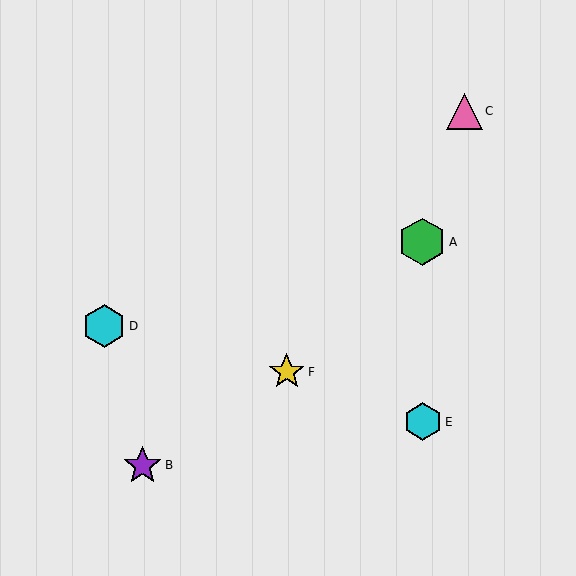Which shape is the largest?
The green hexagon (labeled A) is the largest.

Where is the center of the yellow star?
The center of the yellow star is at (287, 372).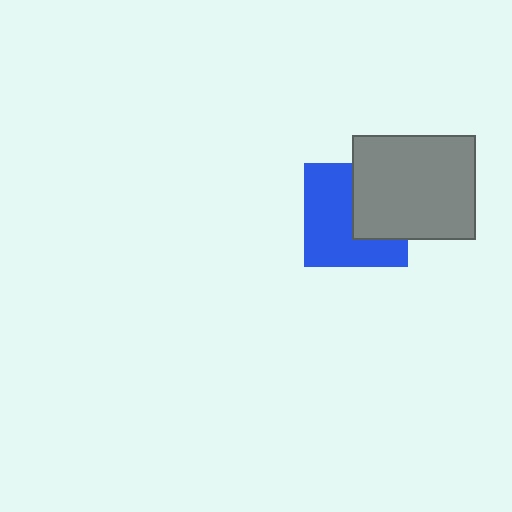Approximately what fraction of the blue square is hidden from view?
Roughly 39% of the blue square is hidden behind the gray rectangle.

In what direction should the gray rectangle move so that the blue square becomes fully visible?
The gray rectangle should move right. That is the shortest direction to clear the overlap and leave the blue square fully visible.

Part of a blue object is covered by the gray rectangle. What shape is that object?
It is a square.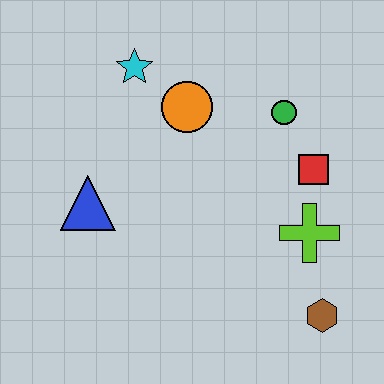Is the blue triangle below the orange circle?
Yes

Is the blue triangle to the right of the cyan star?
No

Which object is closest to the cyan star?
The orange circle is closest to the cyan star.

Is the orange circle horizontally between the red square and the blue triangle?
Yes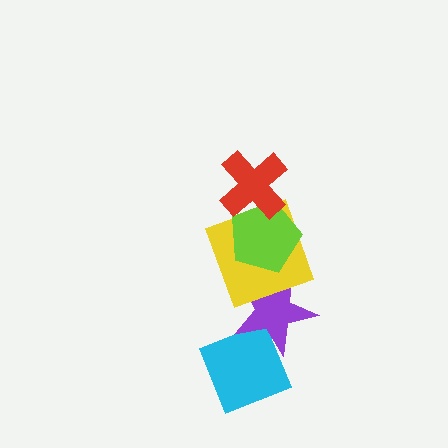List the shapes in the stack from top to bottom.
From top to bottom: the red cross, the lime pentagon, the yellow square, the purple star, the cyan diamond.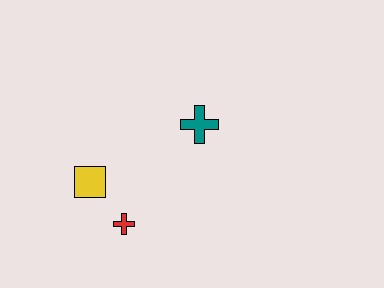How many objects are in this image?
There are 3 objects.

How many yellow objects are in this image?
There is 1 yellow object.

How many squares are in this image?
There is 1 square.